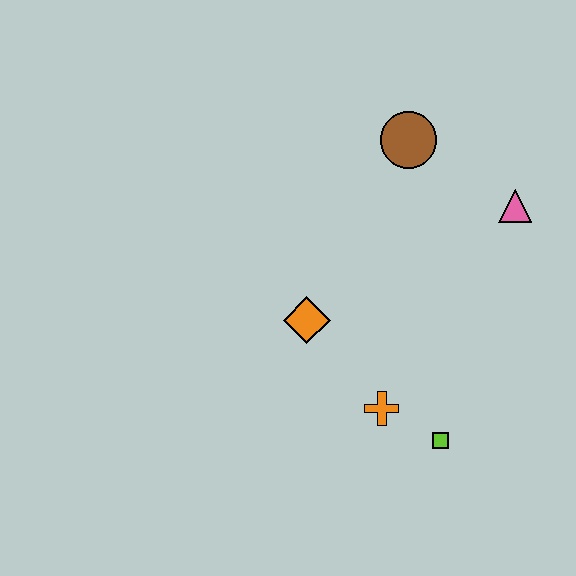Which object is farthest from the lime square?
The brown circle is farthest from the lime square.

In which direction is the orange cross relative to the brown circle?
The orange cross is below the brown circle.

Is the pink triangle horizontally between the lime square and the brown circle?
No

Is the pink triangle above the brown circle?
No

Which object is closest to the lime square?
The orange cross is closest to the lime square.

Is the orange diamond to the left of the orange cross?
Yes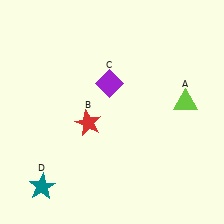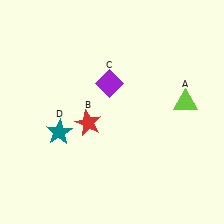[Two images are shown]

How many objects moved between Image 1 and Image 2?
1 object moved between the two images.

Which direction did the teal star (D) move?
The teal star (D) moved up.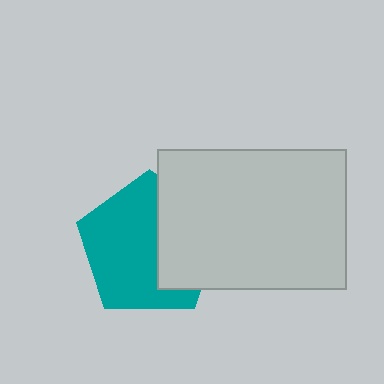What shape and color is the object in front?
The object in front is a light gray rectangle.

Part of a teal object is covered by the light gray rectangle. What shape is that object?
It is a pentagon.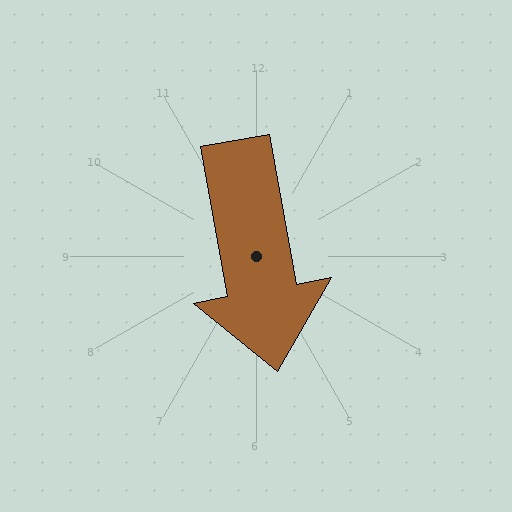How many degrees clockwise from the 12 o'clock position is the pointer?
Approximately 170 degrees.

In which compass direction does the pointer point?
South.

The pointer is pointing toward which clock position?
Roughly 6 o'clock.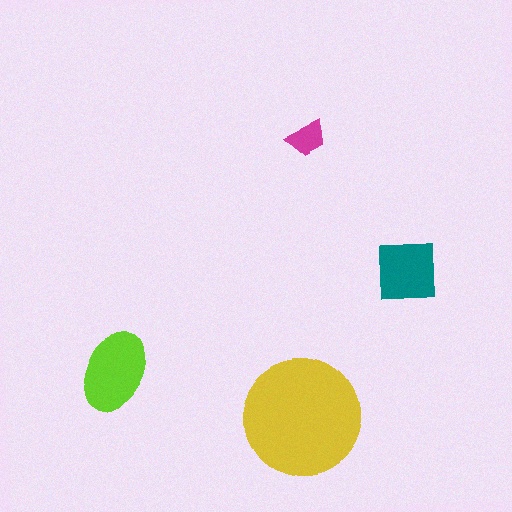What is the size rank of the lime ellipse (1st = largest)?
2nd.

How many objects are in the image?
There are 4 objects in the image.